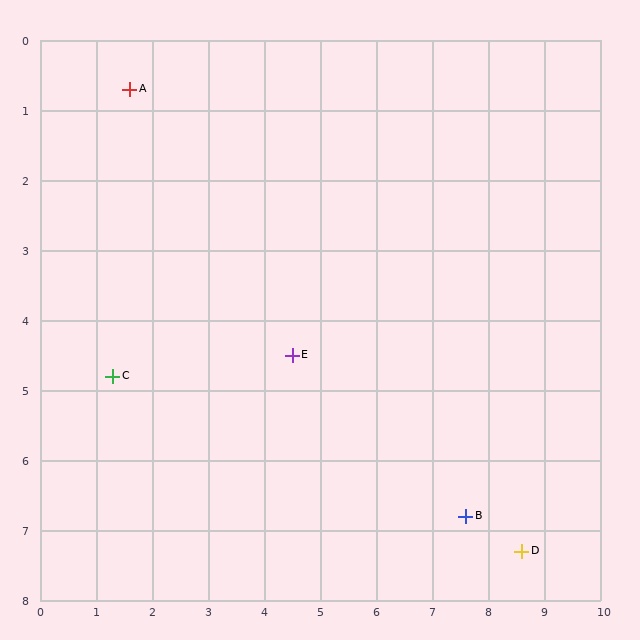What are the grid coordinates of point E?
Point E is at approximately (4.5, 4.5).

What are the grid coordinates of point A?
Point A is at approximately (1.6, 0.7).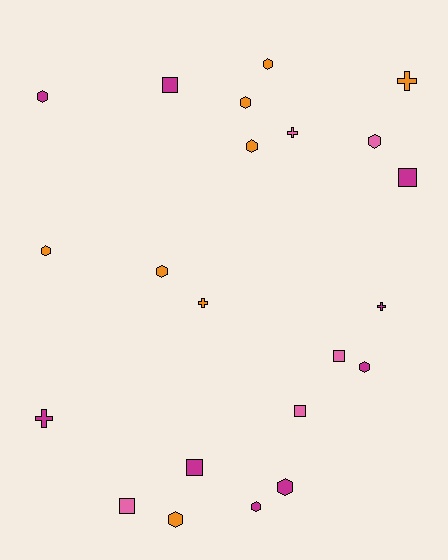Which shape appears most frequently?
Hexagon, with 11 objects.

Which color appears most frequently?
Magenta, with 9 objects.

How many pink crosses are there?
There is 1 pink cross.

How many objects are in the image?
There are 22 objects.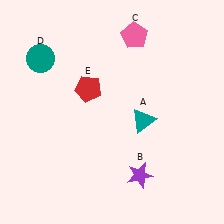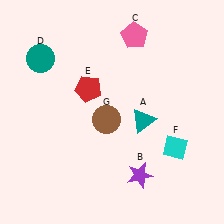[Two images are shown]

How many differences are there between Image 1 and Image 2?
There are 2 differences between the two images.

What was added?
A cyan diamond (F), a brown circle (G) were added in Image 2.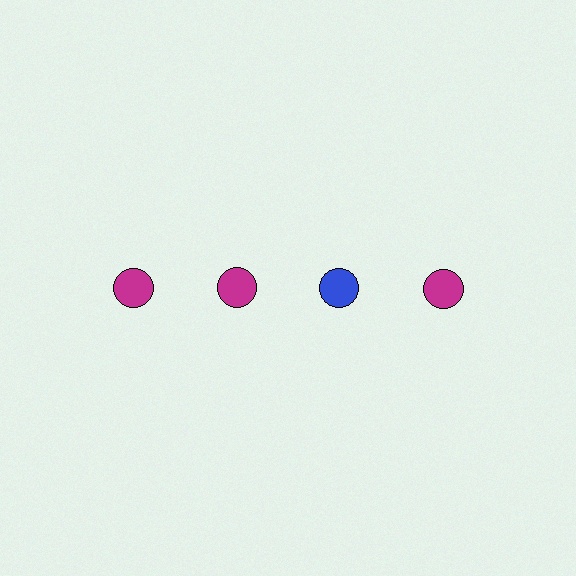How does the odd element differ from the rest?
It has a different color: blue instead of magenta.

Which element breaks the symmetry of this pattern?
The blue circle in the top row, center column breaks the symmetry. All other shapes are magenta circles.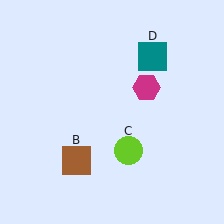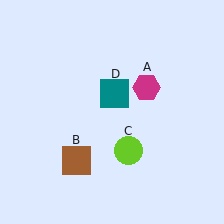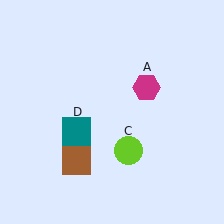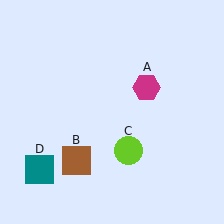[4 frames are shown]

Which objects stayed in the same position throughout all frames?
Magenta hexagon (object A) and brown square (object B) and lime circle (object C) remained stationary.